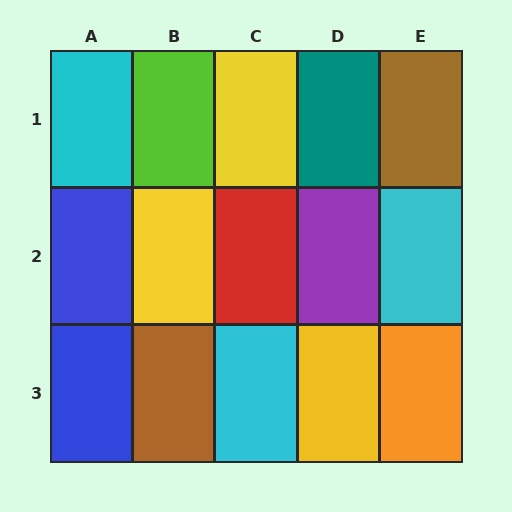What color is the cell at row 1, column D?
Teal.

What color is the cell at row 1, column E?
Brown.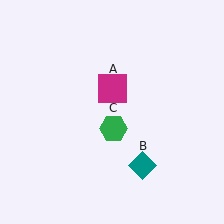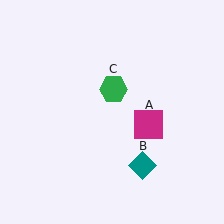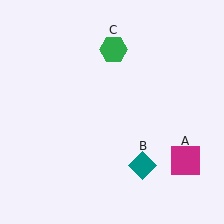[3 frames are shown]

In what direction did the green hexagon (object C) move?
The green hexagon (object C) moved up.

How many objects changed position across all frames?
2 objects changed position: magenta square (object A), green hexagon (object C).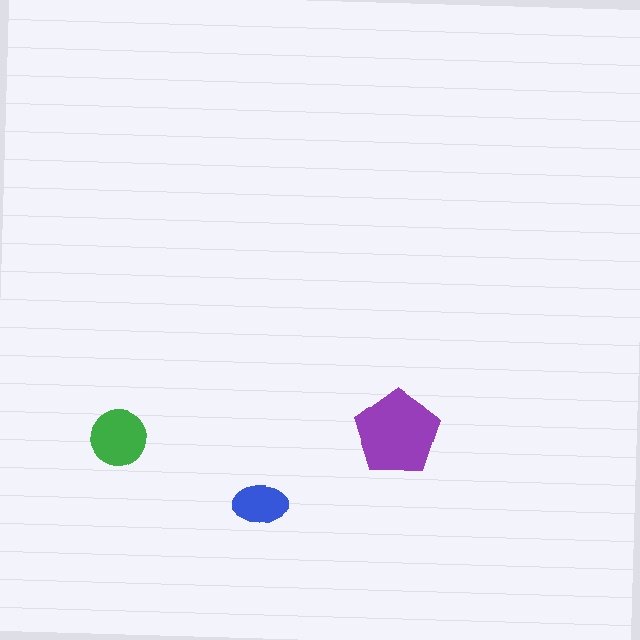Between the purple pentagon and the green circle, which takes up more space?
The purple pentagon.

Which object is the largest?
The purple pentagon.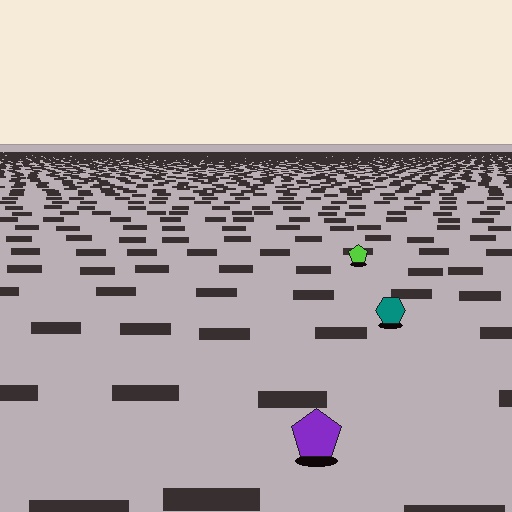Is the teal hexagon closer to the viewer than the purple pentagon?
No. The purple pentagon is closer — you can tell from the texture gradient: the ground texture is coarser near it.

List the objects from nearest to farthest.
From nearest to farthest: the purple pentagon, the teal hexagon, the lime pentagon.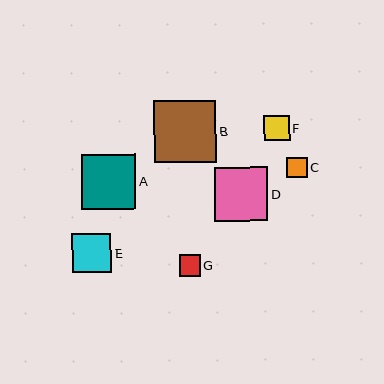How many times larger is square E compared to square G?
Square E is approximately 1.9 times the size of square G.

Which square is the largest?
Square B is the largest with a size of approximately 62 pixels.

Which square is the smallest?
Square C is the smallest with a size of approximately 20 pixels.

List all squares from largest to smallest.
From largest to smallest: B, A, D, E, F, G, C.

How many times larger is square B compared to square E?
Square B is approximately 1.6 times the size of square E.